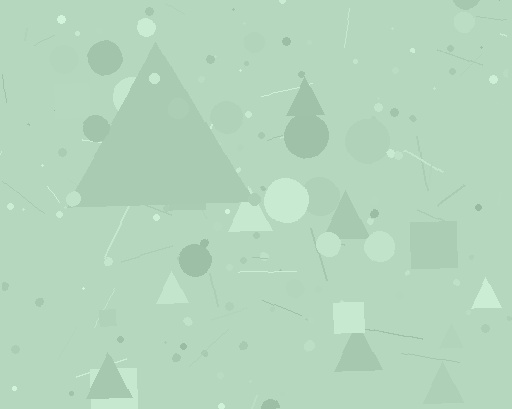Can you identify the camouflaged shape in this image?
The camouflaged shape is a triangle.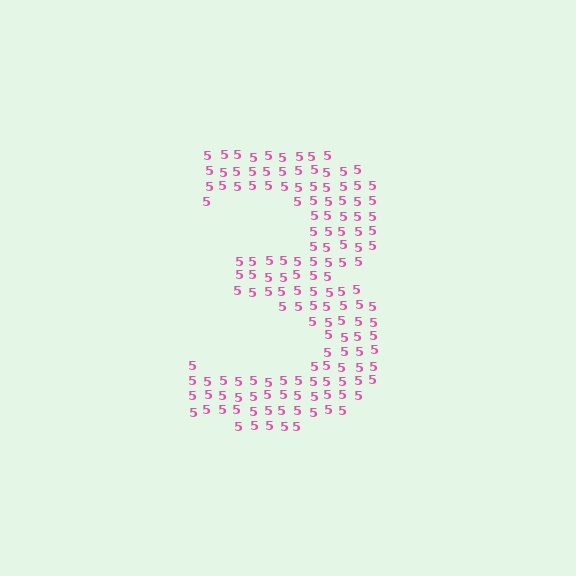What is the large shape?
The large shape is the digit 3.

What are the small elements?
The small elements are digit 5's.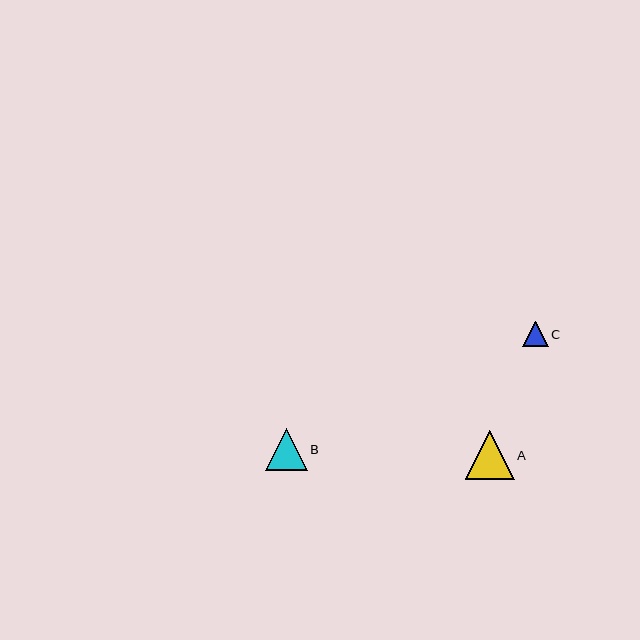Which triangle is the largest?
Triangle A is the largest with a size of approximately 49 pixels.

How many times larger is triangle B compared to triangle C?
Triangle B is approximately 1.7 times the size of triangle C.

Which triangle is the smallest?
Triangle C is the smallest with a size of approximately 25 pixels.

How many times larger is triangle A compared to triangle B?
Triangle A is approximately 1.2 times the size of triangle B.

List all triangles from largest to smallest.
From largest to smallest: A, B, C.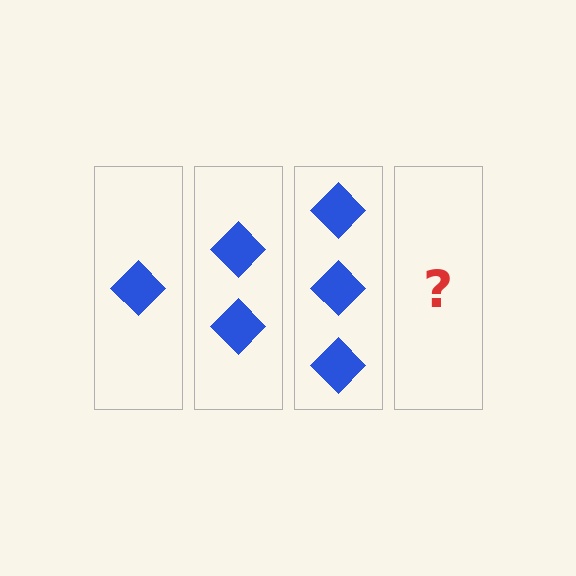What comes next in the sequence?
The next element should be 4 diamonds.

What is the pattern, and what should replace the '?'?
The pattern is that each step adds one more diamond. The '?' should be 4 diamonds.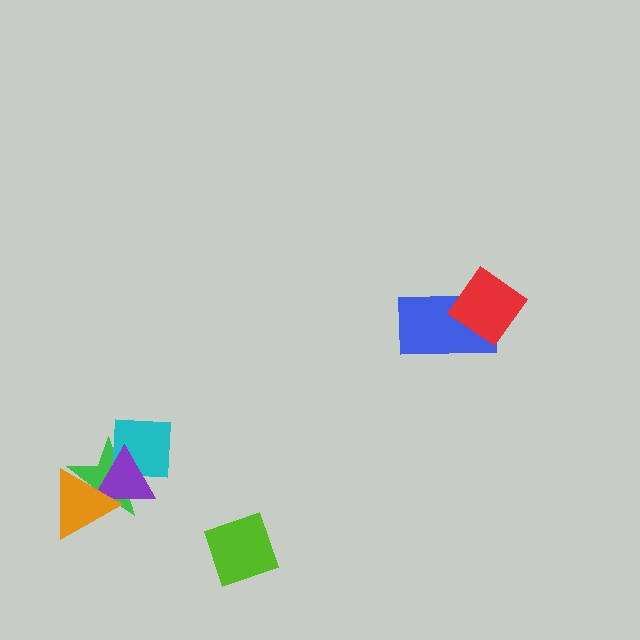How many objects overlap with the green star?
3 objects overlap with the green star.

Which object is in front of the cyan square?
The purple triangle is in front of the cyan square.